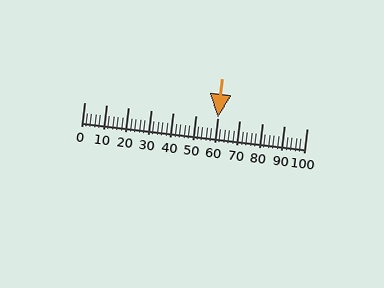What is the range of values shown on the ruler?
The ruler shows values from 0 to 100.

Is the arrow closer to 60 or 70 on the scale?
The arrow is closer to 60.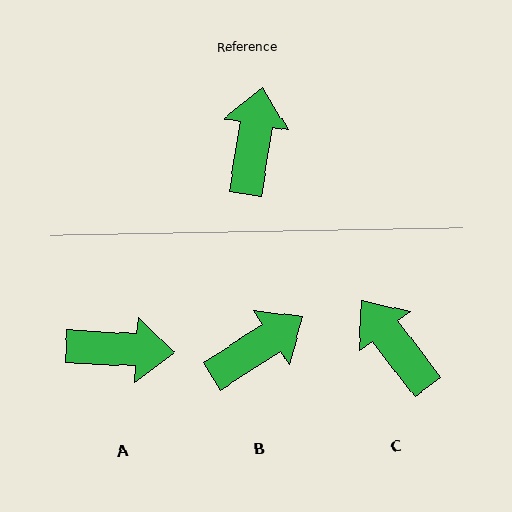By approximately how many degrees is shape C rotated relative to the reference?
Approximately 47 degrees counter-clockwise.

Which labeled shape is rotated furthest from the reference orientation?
A, about 84 degrees away.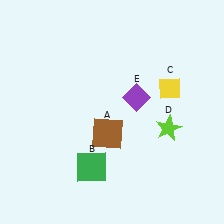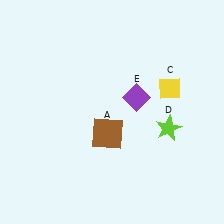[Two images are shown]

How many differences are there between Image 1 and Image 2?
There is 1 difference between the two images.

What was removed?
The green square (B) was removed in Image 2.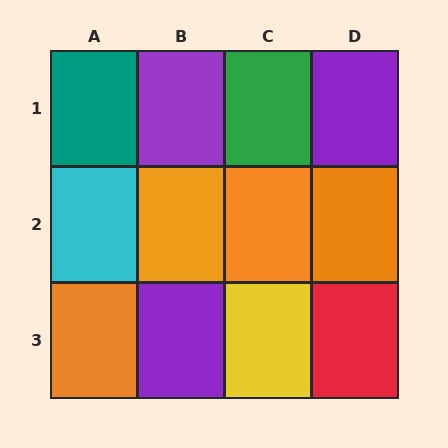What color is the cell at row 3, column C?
Yellow.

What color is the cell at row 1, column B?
Purple.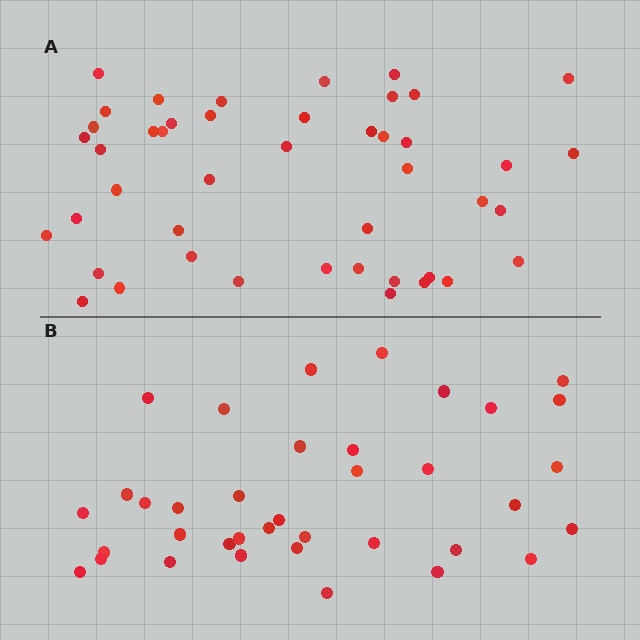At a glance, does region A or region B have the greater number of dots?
Region A (the top region) has more dots.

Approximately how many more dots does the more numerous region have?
Region A has roughly 8 or so more dots than region B.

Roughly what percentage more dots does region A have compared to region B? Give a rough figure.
About 20% more.